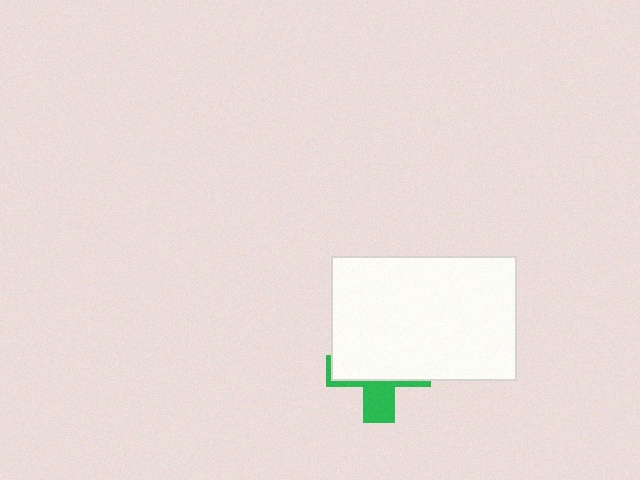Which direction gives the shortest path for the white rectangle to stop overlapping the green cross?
Moving up gives the shortest separation.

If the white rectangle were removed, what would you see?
You would see the complete green cross.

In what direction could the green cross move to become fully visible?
The green cross could move down. That would shift it out from behind the white rectangle entirely.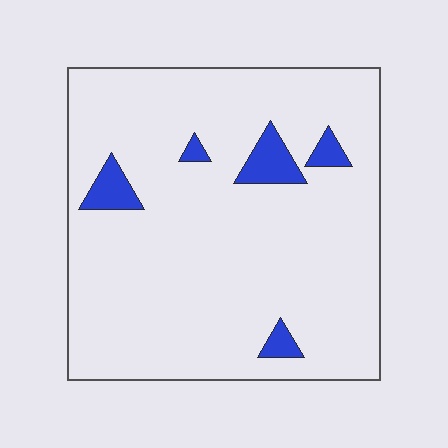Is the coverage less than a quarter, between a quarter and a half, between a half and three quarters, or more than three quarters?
Less than a quarter.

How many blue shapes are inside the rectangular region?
5.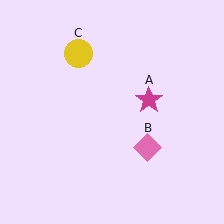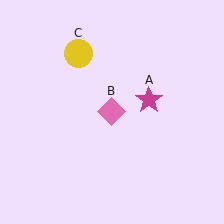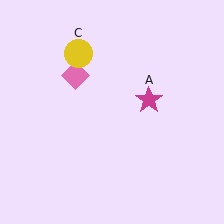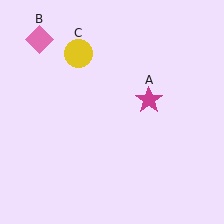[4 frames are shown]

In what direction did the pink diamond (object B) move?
The pink diamond (object B) moved up and to the left.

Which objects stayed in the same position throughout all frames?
Magenta star (object A) and yellow circle (object C) remained stationary.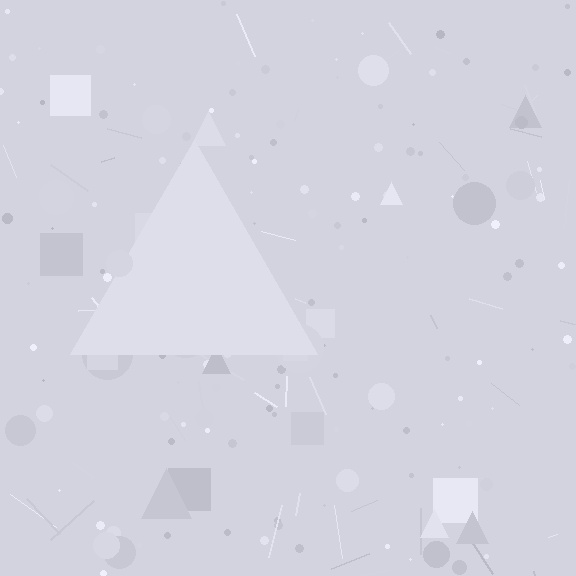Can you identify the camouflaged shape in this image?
The camouflaged shape is a triangle.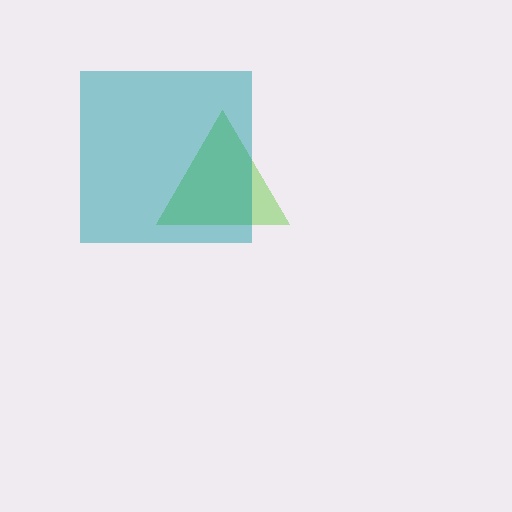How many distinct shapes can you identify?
There are 2 distinct shapes: a lime triangle, a teal square.